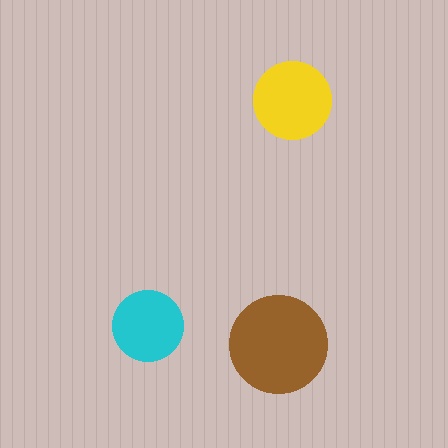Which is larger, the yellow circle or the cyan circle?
The yellow one.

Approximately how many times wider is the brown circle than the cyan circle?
About 1.5 times wider.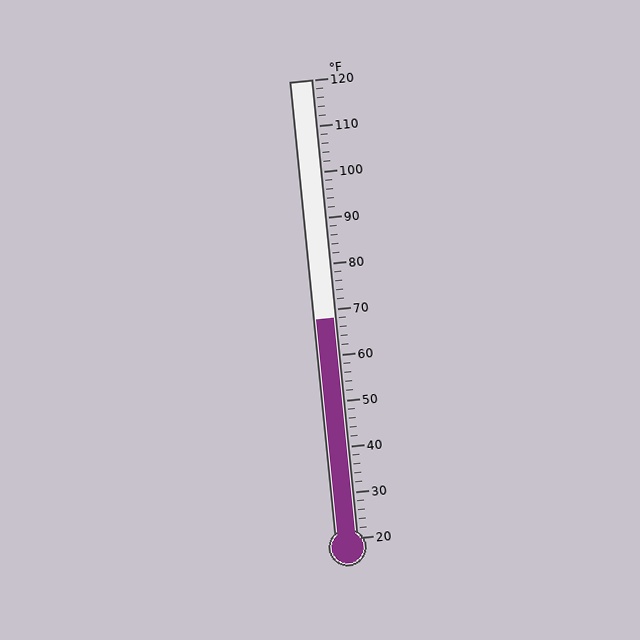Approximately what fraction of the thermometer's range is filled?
The thermometer is filled to approximately 50% of its range.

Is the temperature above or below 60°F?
The temperature is above 60°F.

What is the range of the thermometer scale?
The thermometer scale ranges from 20°F to 120°F.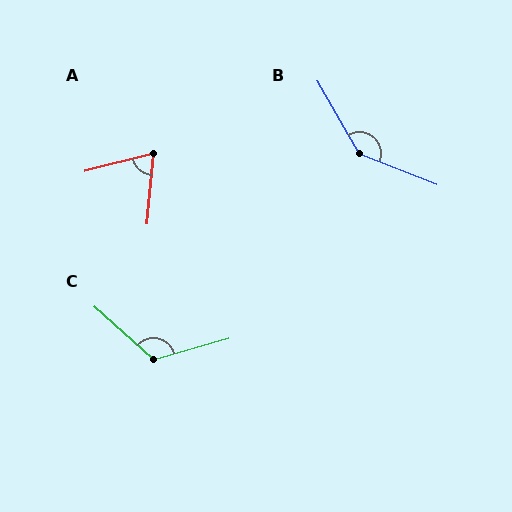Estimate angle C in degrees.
Approximately 123 degrees.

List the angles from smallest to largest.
A (70°), C (123°), B (141°).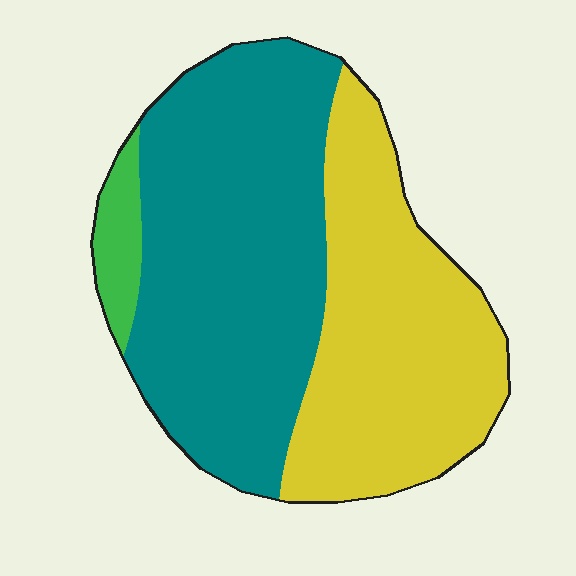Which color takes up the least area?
Green, at roughly 5%.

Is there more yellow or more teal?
Teal.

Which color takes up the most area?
Teal, at roughly 55%.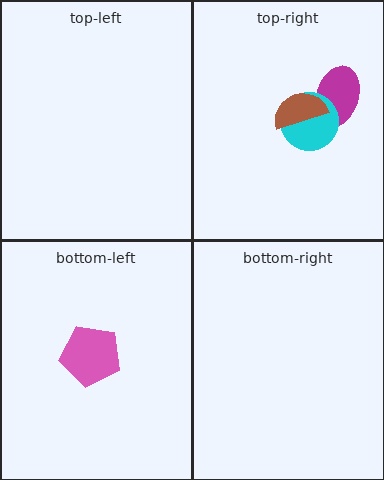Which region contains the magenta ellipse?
The top-right region.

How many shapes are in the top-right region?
3.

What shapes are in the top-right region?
The magenta ellipse, the cyan circle, the brown semicircle.